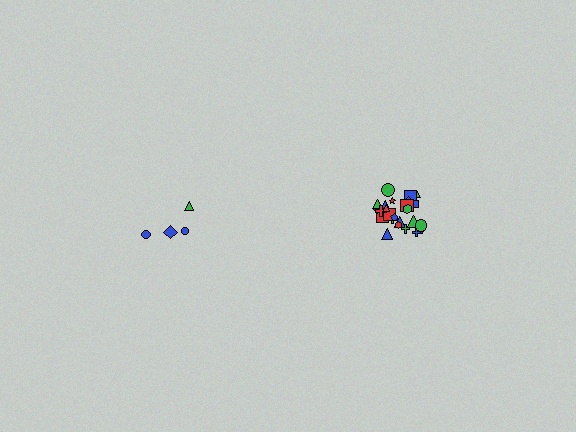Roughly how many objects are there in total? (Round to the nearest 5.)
Roughly 30 objects in total.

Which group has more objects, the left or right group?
The right group.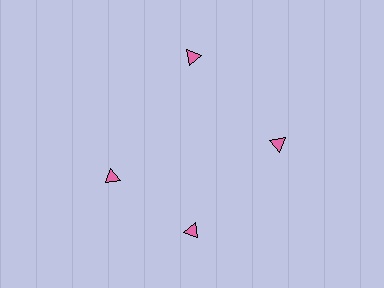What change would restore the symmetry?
The symmetry would be restored by rotating it back into even spacing with its neighbors so that all 4 triangles sit at equal angles and equal distance from the center.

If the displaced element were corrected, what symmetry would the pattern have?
It would have 4-fold rotational symmetry — the pattern would map onto itself every 90 degrees.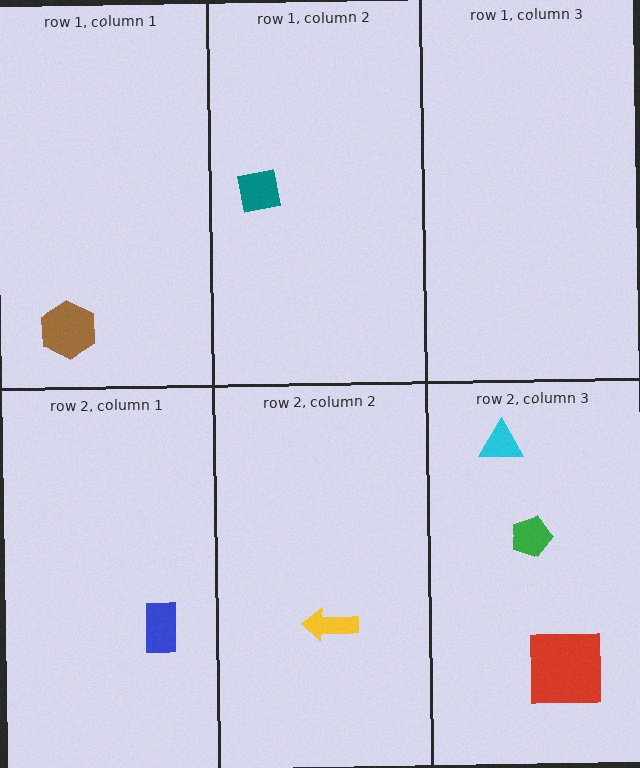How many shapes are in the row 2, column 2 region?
1.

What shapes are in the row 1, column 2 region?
The teal square.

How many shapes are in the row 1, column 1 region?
1.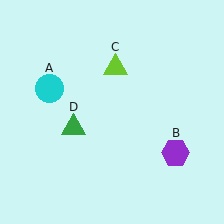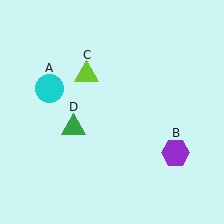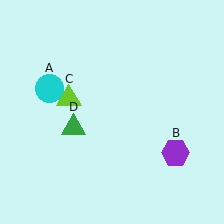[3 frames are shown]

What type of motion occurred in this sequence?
The lime triangle (object C) rotated counterclockwise around the center of the scene.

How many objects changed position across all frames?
1 object changed position: lime triangle (object C).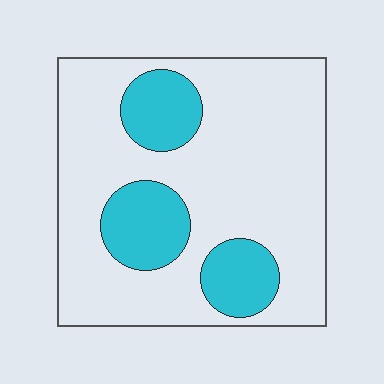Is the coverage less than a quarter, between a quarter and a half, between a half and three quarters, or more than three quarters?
Less than a quarter.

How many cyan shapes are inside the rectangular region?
3.